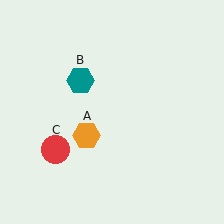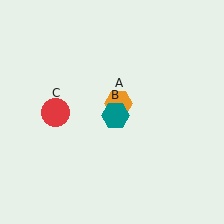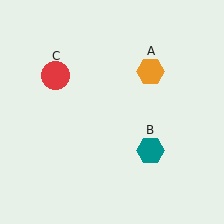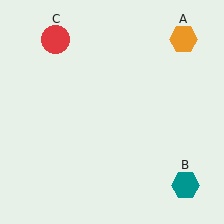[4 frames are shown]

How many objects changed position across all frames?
3 objects changed position: orange hexagon (object A), teal hexagon (object B), red circle (object C).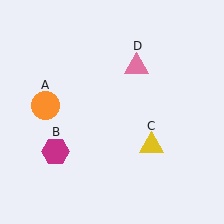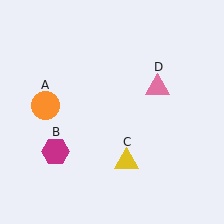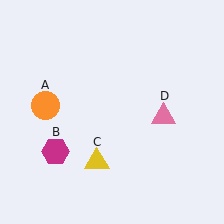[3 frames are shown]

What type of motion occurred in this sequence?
The yellow triangle (object C), pink triangle (object D) rotated clockwise around the center of the scene.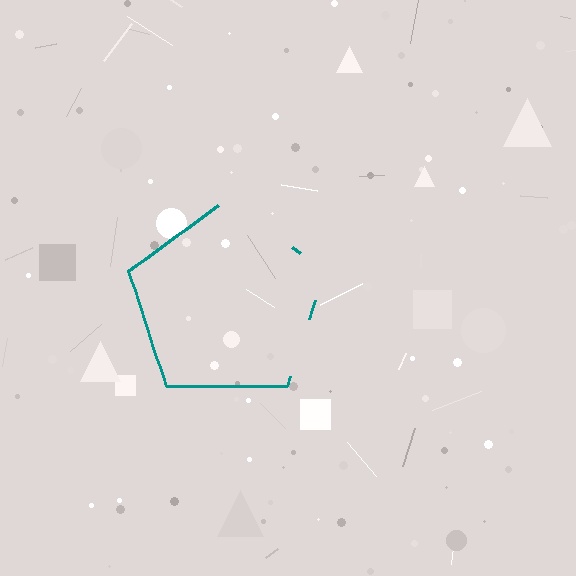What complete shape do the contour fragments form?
The contour fragments form a pentagon.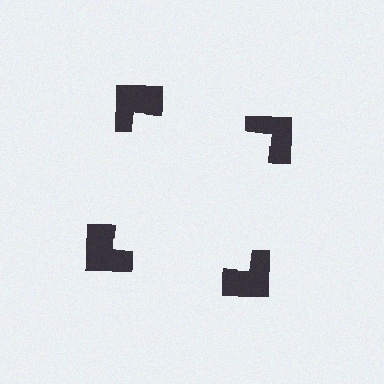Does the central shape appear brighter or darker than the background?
It typically appears slightly brighter than the background, even though no actual brightness change is drawn.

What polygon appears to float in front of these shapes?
An illusory square — its edges are inferred from the aligned wedge cuts in the notched squares, not physically drawn.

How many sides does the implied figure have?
4 sides.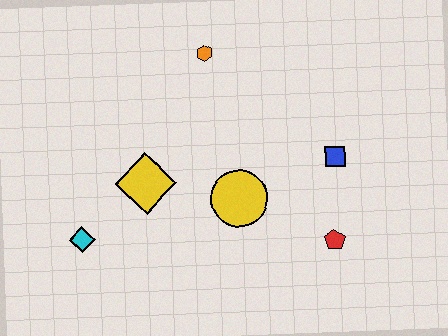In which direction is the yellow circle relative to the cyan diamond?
The yellow circle is to the right of the cyan diamond.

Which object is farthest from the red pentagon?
The cyan diamond is farthest from the red pentagon.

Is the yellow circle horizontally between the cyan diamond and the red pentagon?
Yes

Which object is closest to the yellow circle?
The yellow diamond is closest to the yellow circle.